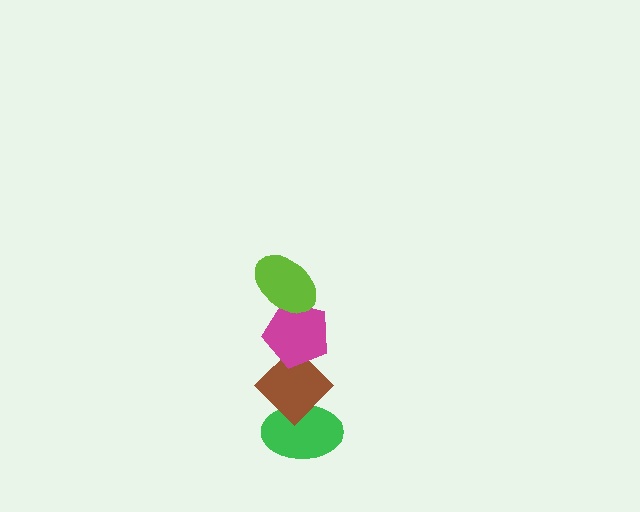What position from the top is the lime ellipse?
The lime ellipse is 1st from the top.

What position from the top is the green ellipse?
The green ellipse is 4th from the top.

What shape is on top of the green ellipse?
The brown diamond is on top of the green ellipse.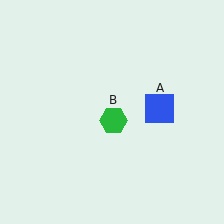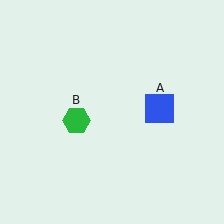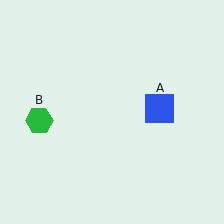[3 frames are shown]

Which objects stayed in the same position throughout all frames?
Blue square (object A) remained stationary.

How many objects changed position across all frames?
1 object changed position: green hexagon (object B).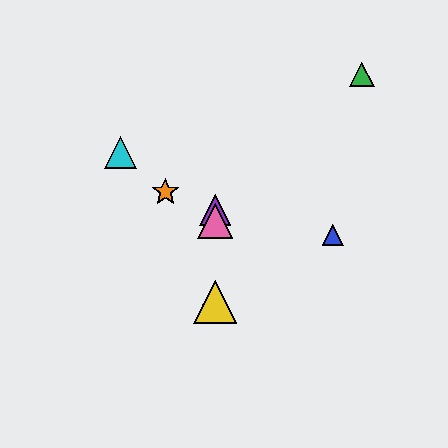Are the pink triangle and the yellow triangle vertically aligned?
Yes, both are at x≈215.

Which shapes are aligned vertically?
The red star, the yellow triangle, the purple triangle, the pink triangle are aligned vertically.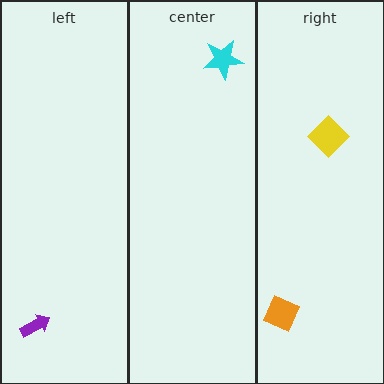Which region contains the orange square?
The right region.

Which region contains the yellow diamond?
The right region.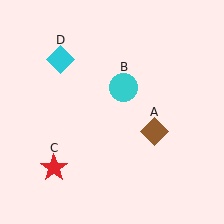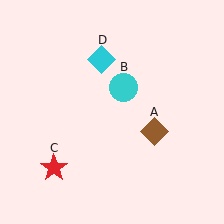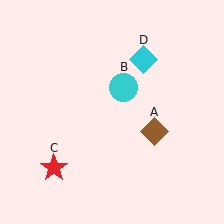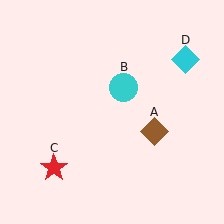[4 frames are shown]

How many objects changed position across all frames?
1 object changed position: cyan diamond (object D).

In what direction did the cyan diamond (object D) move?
The cyan diamond (object D) moved right.